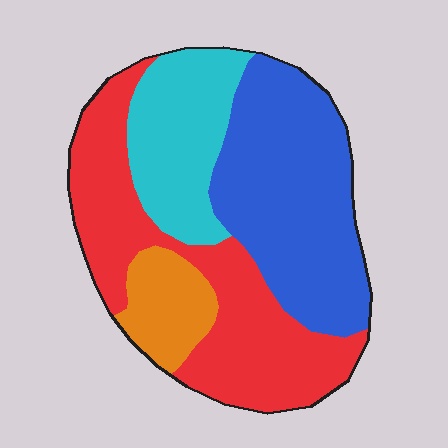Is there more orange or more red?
Red.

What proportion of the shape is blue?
Blue covers around 35% of the shape.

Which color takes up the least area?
Orange, at roughly 10%.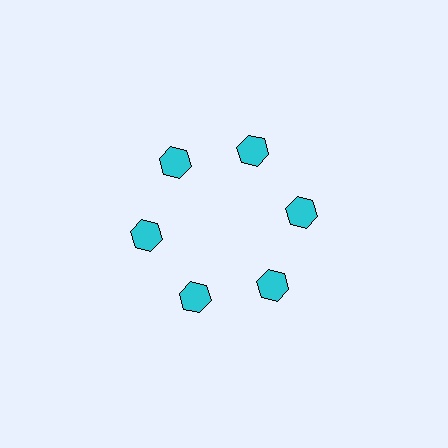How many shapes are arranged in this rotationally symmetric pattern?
There are 6 shapes, arranged in 6 groups of 1.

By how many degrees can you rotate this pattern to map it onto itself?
The pattern maps onto itself every 60 degrees of rotation.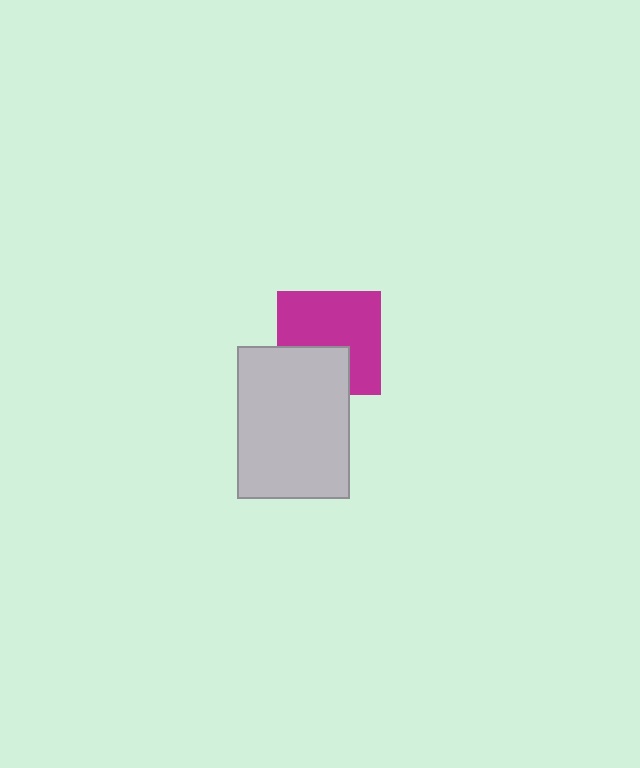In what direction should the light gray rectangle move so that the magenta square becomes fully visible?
The light gray rectangle should move down. That is the shortest direction to clear the overlap and leave the magenta square fully visible.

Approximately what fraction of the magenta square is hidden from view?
Roughly 33% of the magenta square is hidden behind the light gray rectangle.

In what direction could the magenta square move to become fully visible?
The magenta square could move up. That would shift it out from behind the light gray rectangle entirely.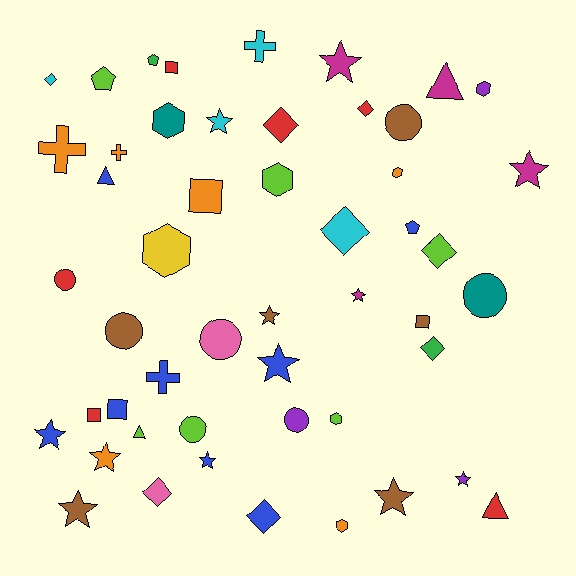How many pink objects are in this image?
There are 2 pink objects.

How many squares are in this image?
There are 5 squares.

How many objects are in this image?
There are 50 objects.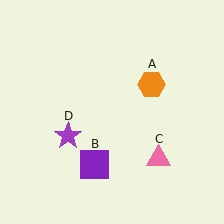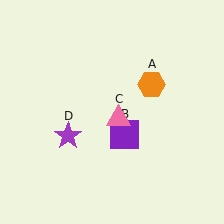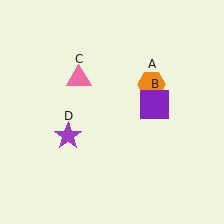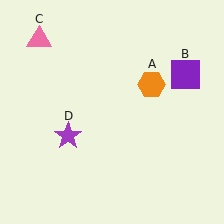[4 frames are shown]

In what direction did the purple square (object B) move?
The purple square (object B) moved up and to the right.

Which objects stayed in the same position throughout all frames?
Orange hexagon (object A) and purple star (object D) remained stationary.